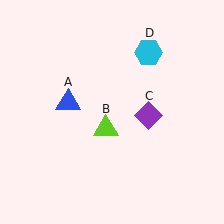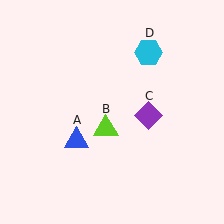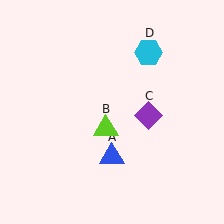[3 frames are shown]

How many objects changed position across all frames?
1 object changed position: blue triangle (object A).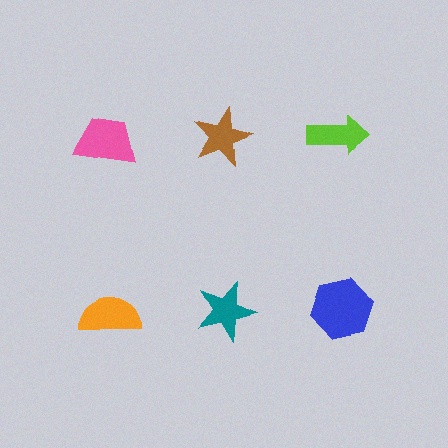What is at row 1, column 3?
A lime arrow.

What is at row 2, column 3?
A blue hexagon.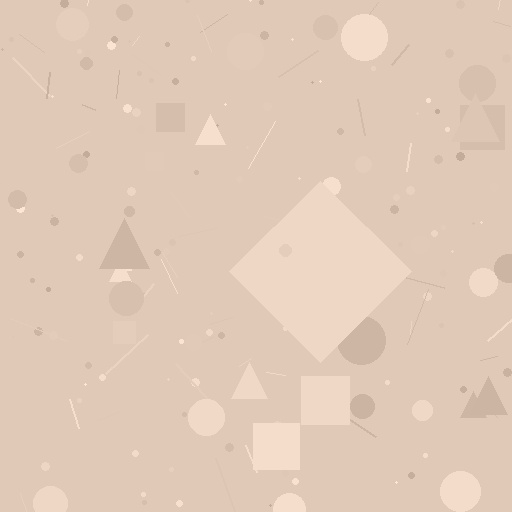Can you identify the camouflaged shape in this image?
The camouflaged shape is a diamond.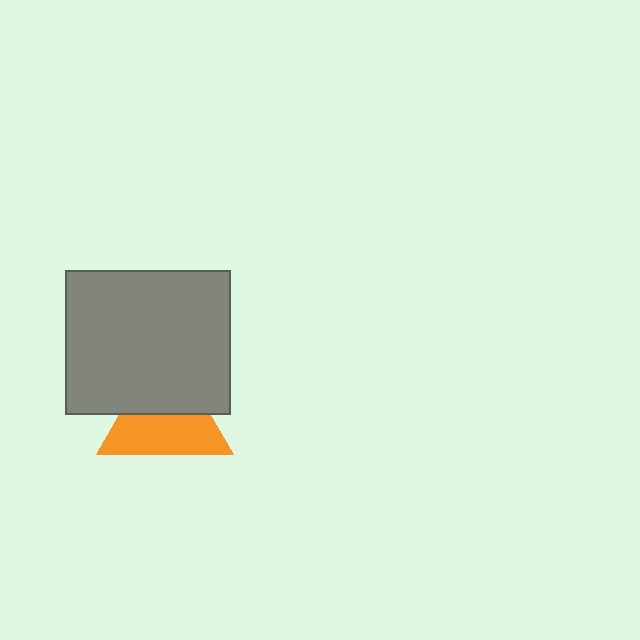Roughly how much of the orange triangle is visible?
About half of it is visible (roughly 56%).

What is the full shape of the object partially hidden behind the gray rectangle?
The partially hidden object is an orange triangle.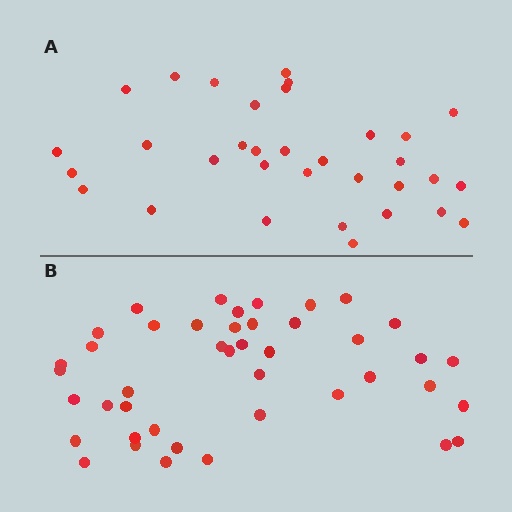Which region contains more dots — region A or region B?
Region B (the bottom region) has more dots.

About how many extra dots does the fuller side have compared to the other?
Region B has roughly 10 or so more dots than region A.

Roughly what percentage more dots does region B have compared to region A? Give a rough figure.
About 30% more.